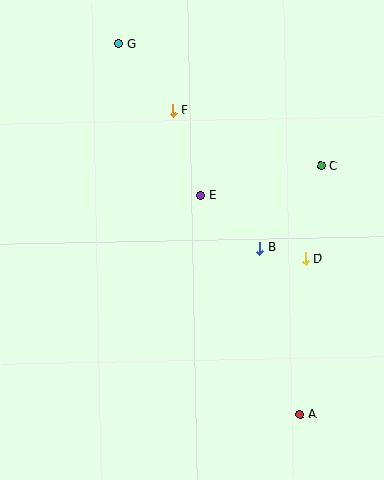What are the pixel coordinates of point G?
Point G is at (119, 44).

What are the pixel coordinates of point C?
Point C is at (321, 166).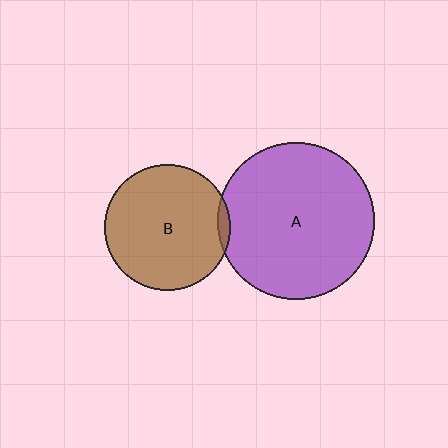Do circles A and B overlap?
Yes.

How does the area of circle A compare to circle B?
Approximately 1.6 times.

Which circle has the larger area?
Circle A (purple).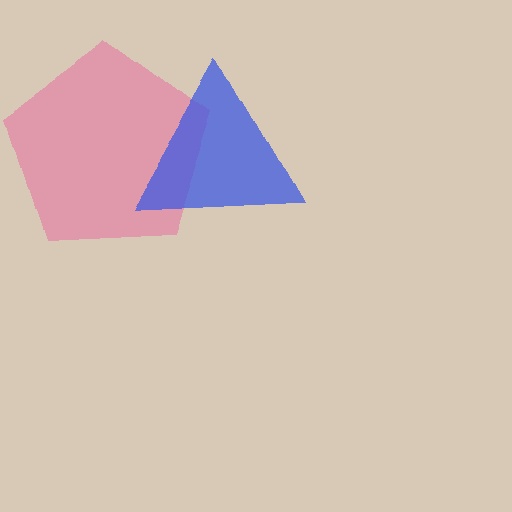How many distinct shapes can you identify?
There are 2 distinct shapes: a pink pentagon, a blue triangle.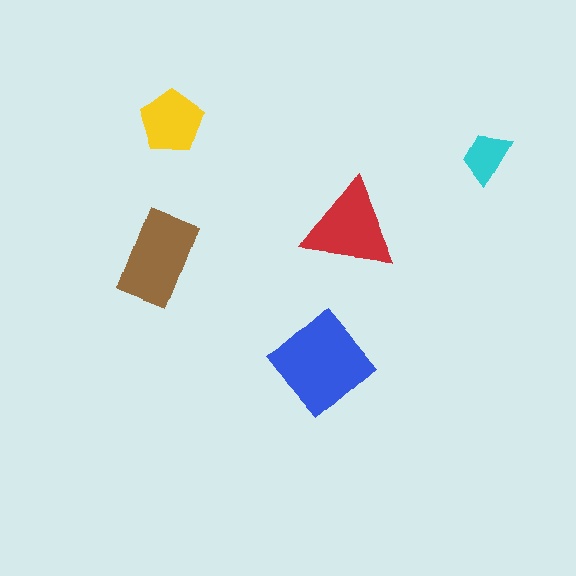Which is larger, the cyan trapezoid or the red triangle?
The red triangle.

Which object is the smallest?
The cyan trapezoid.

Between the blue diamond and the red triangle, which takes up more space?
The blue diamond.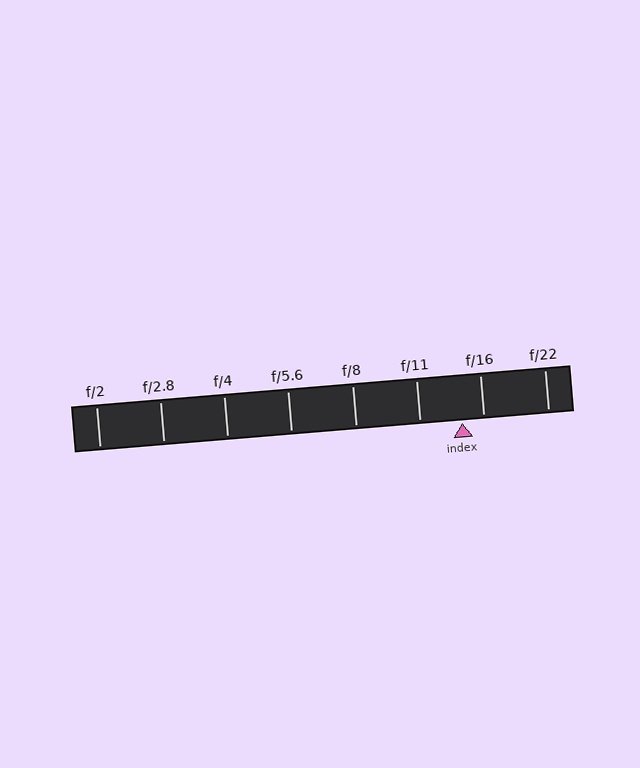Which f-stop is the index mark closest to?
The index mark is closest to f/16.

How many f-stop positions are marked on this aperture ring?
There are 8 f-stop positions marked.